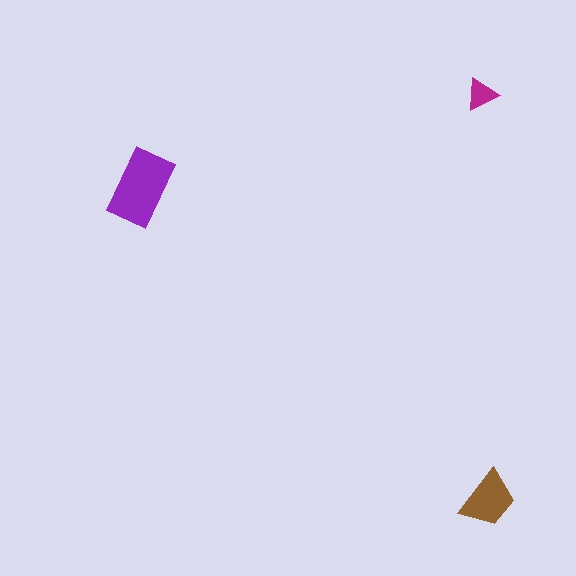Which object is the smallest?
The magenta triangle.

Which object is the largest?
The purple rectangle.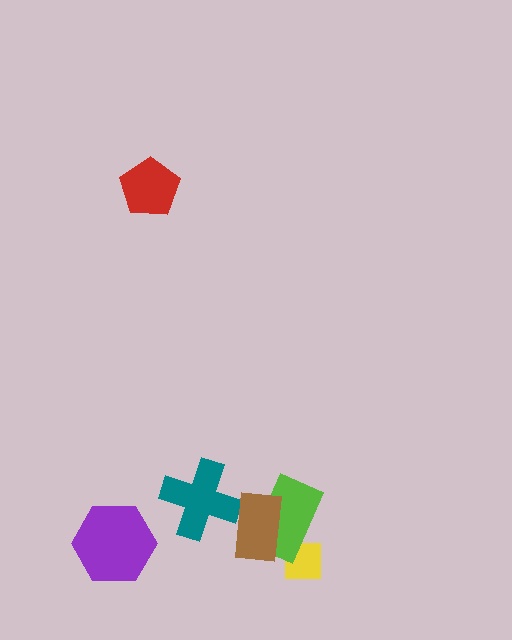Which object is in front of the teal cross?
The brown rectangle is in front of the teal cross.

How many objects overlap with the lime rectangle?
2 objects overlap with the lime rectangle.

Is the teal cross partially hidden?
Yes, it is partially covered by another shape.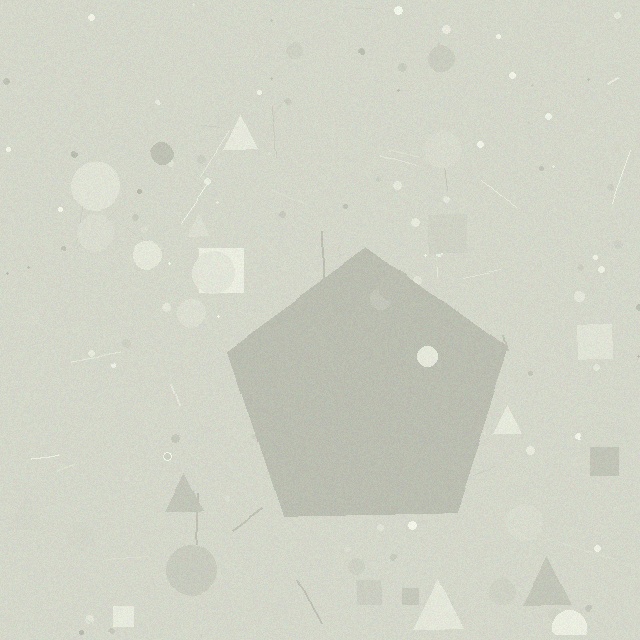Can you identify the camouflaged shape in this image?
The camouflaged shape is a pentagon.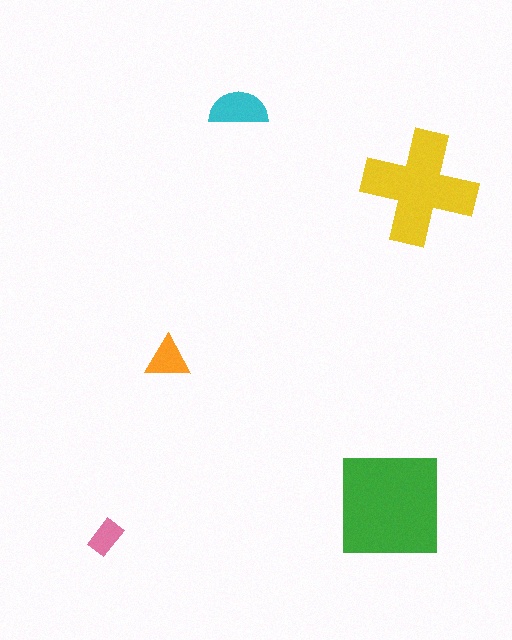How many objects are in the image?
There are 5 objects in the image.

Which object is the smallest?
The pink rectangle.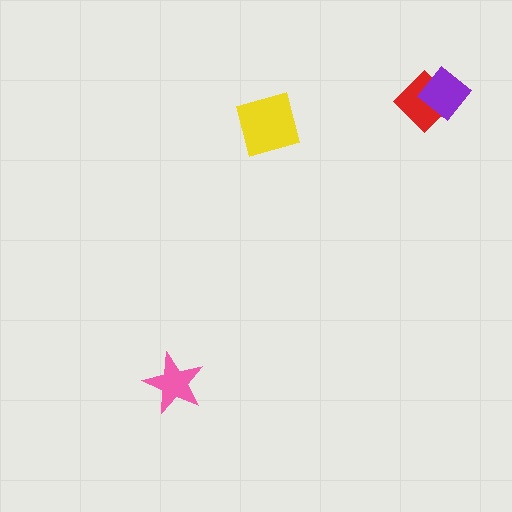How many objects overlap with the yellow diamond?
0 objects overlap with the yellow diamond.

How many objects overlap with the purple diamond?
1 object overlaps with the purple diamond.